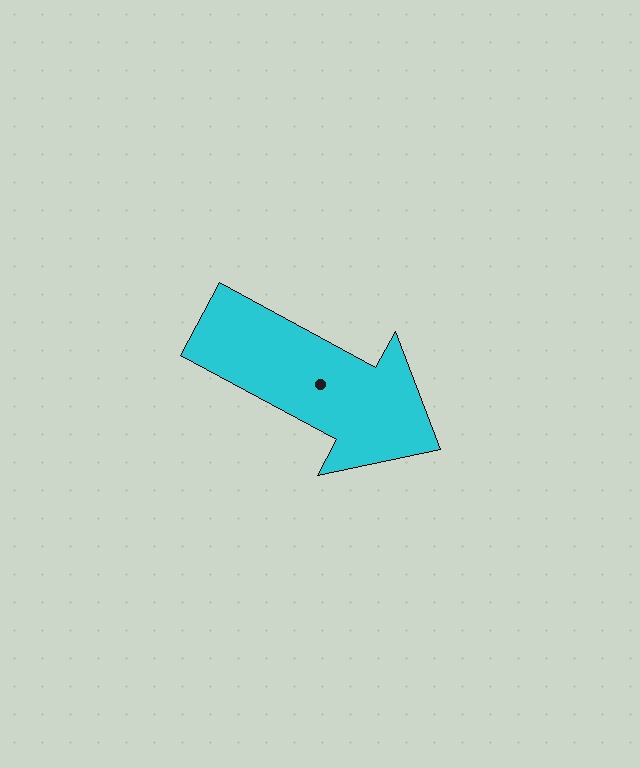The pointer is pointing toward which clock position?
Roughly 4 o'clock.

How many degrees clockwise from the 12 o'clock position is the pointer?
Approximately 118 degrees.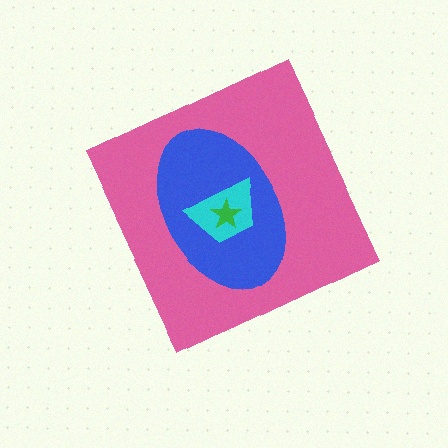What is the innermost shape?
The green star.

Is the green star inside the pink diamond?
Yes.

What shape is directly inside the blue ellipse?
The cyan trapezoid.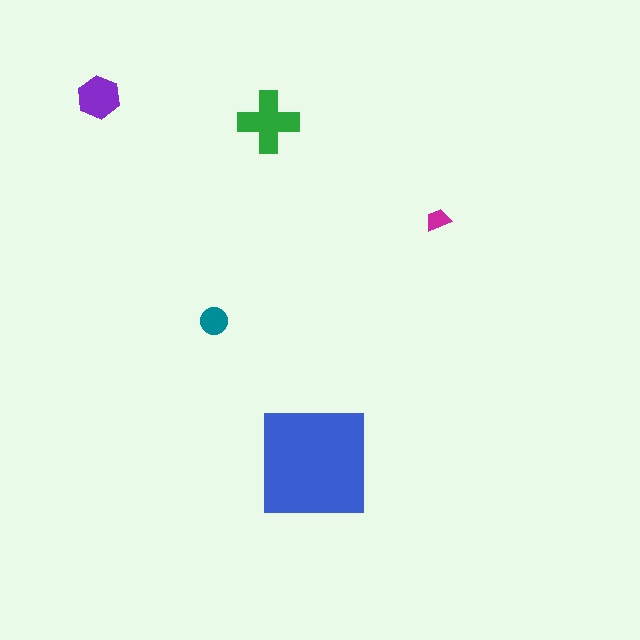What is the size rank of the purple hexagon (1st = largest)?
3rd.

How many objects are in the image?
There are 5 objects in the image.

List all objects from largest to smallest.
The blue square, the green cross, the purple hexagon, the teal circle, the magenta trapezoid.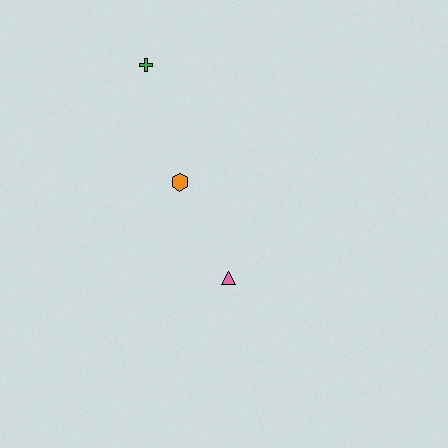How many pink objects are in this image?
There is 1 pink object.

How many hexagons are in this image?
There is 1 hexagon.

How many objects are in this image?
There are 3 objects.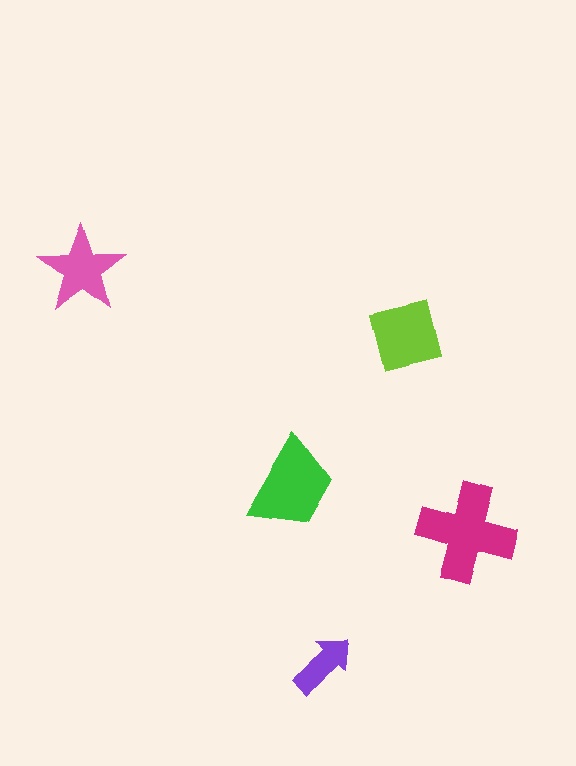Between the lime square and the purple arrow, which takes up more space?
The lime square.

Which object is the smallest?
The purple arrow.